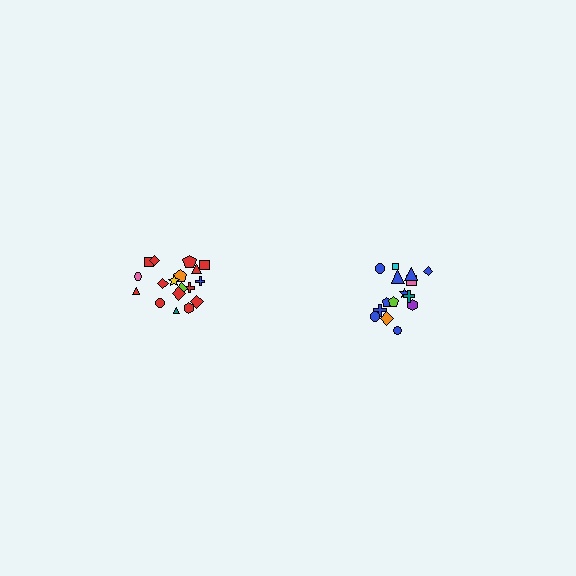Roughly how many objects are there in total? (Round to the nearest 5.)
Roughly 35 objects in total.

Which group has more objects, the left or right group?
The left group.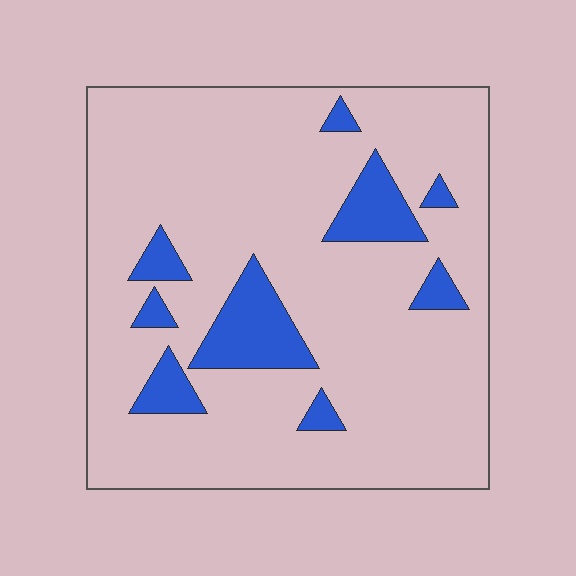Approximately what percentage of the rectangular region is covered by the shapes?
Approximately 15%.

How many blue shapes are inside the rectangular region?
9.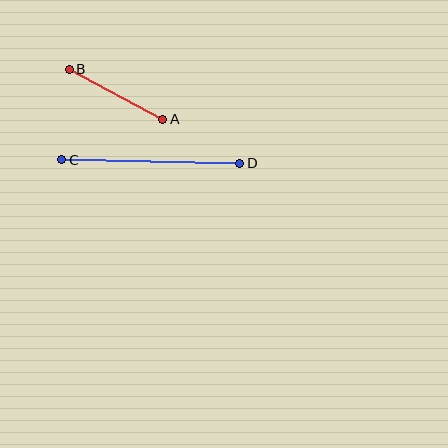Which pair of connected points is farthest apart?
Points C and D are farthest apart.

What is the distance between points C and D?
The distance is approximately 178 pixels.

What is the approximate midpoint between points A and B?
The midpoint is at approximately (116, 94) pixels.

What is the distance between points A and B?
The distance is approximately 106 pixels.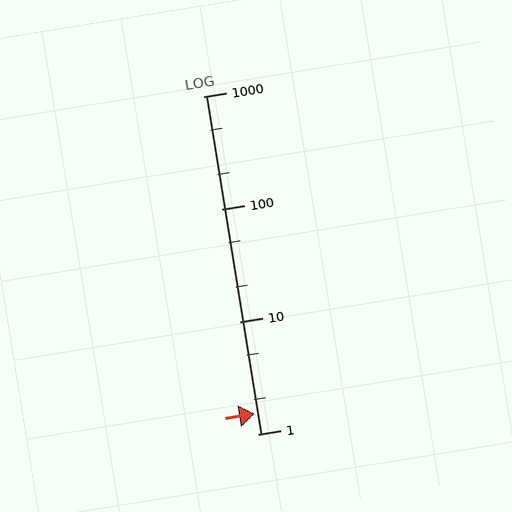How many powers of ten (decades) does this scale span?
The scale spans 3 decades, from 1 to 1000.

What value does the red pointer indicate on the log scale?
The pointer indicates approximately 1.5.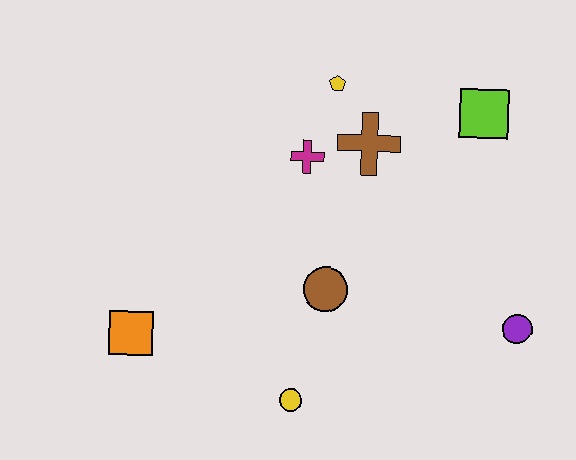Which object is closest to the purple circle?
The brown circle is closest to the purple circle.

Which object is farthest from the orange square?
The lime square is farthest from the orange square.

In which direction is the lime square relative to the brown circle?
The lime square is above the brown circle.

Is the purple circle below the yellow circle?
No